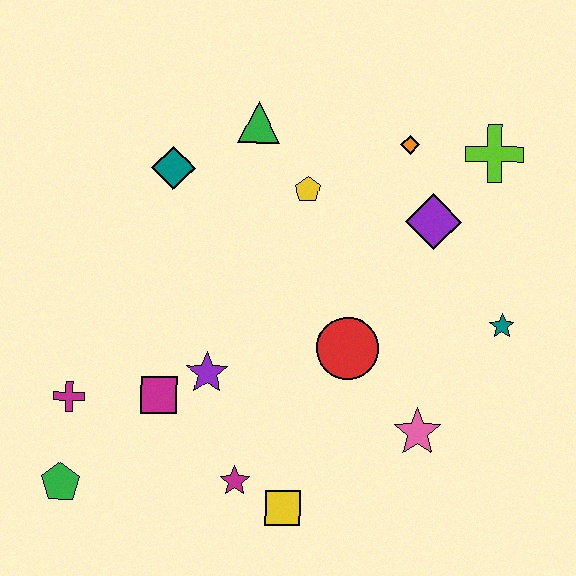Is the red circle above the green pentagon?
Yes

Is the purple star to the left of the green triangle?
Yes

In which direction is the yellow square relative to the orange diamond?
The yellow square is below the orange diamond.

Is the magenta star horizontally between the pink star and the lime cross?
No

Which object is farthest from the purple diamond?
The green pentagon is farthest from the purple diamond.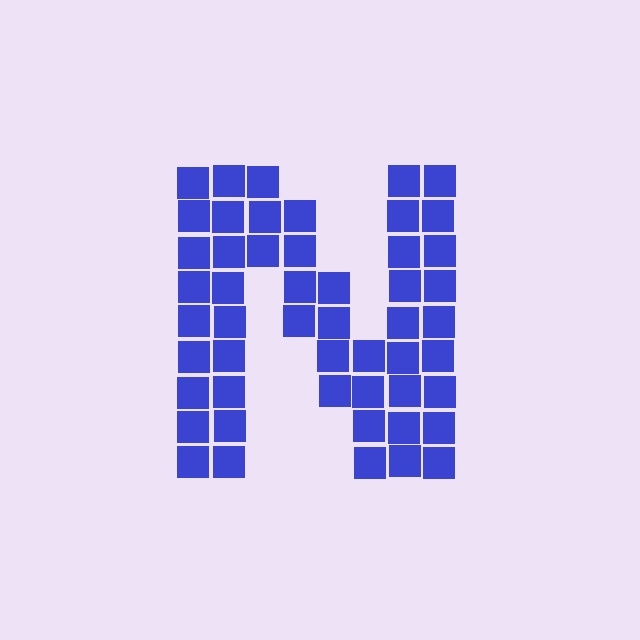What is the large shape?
The large shape is the letter N.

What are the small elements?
The small elements are squares.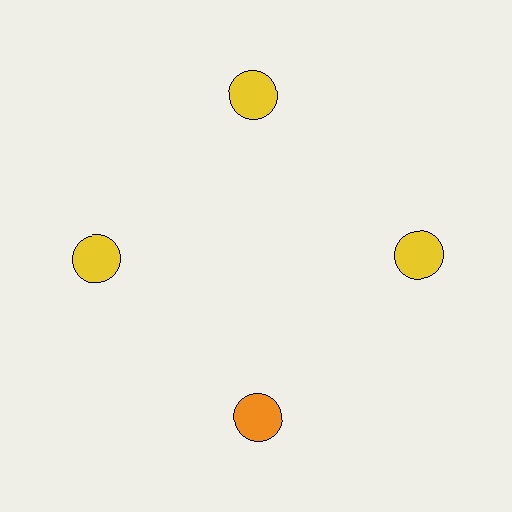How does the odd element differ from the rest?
It has a different color: orange instead of yellow.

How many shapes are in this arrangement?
There are 4 shapes arranged in a ring pattern.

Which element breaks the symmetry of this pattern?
The orange circle at roughly the 6 o'clock position breaks the symmetry. All other shapes are yellow circles.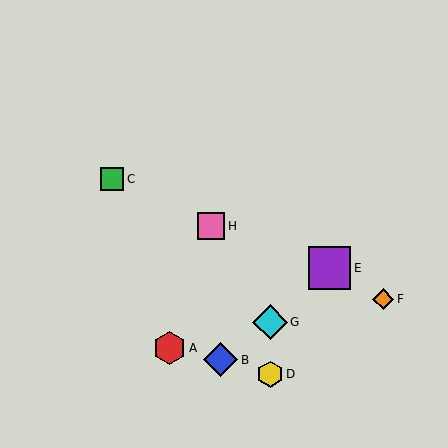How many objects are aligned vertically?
2 objects (D, G) are aligned vertically.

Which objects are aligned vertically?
Objects D, G are aligned vertically.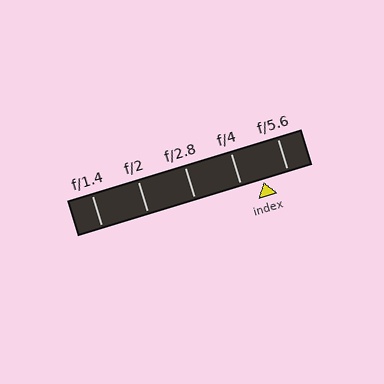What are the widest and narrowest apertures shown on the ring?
The widest aperture shown is f/1.4 and the narrowest is f/5.6.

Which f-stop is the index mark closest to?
The index mark is closest to f/4.